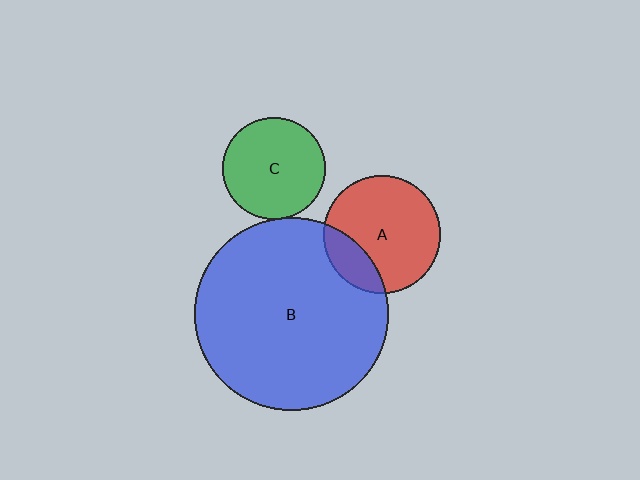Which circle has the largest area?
Circle B (blue).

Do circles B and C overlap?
Yes.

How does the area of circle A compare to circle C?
Approximately 1.3 times.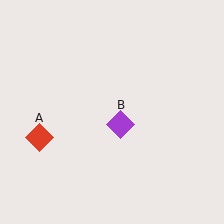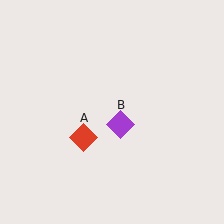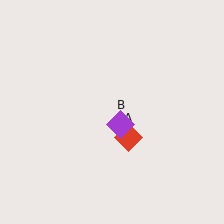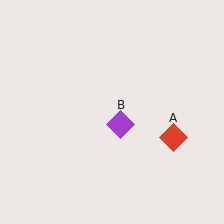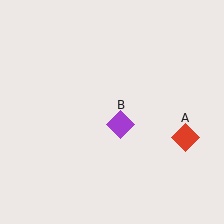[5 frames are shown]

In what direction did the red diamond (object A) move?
The red diamond (object A) moved right.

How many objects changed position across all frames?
1 object changed position: red diamond (object A).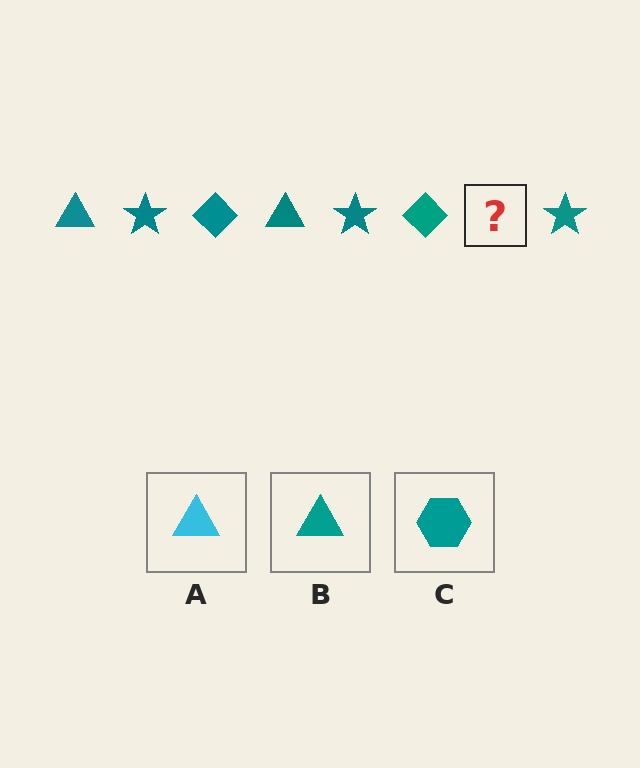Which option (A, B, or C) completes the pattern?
B.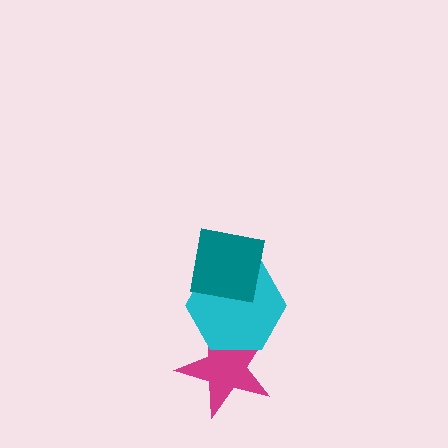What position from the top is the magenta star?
The magenta star is 3rd from the top.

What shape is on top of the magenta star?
The cyan hexagon is on top of the magenta star.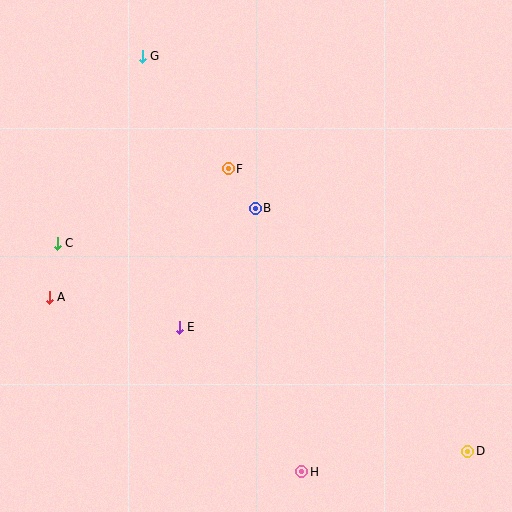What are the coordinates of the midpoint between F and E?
The midpoint between F and E is at (204, 248).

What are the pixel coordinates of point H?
Point H is at (302, 472).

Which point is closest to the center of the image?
Point B at (255, 208) is closest to the center.